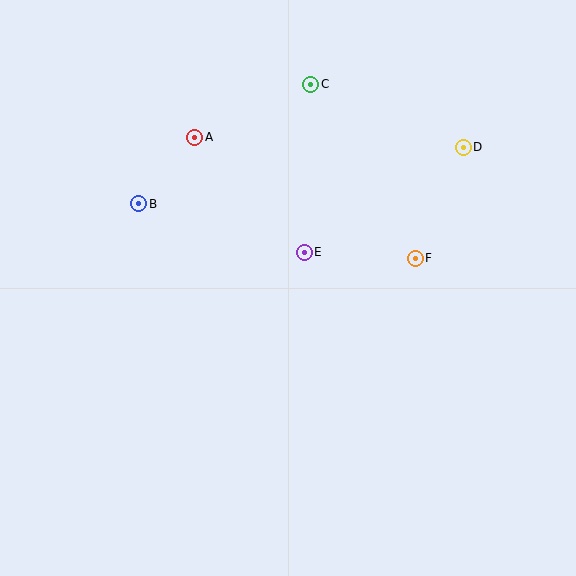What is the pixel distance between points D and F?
The distance between D and F is 121 pixels.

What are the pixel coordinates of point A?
Point A is at (195, 137).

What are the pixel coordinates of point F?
Point F is at (415, 258).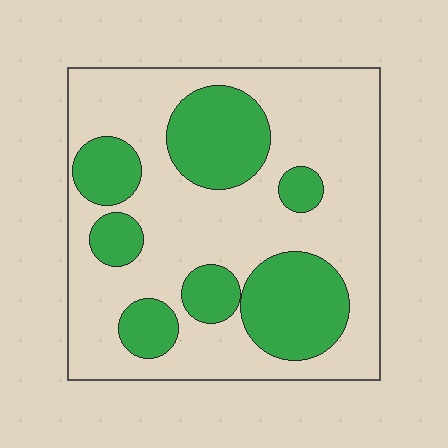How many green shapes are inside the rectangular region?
7.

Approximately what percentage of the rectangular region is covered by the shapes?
Approximately 30%.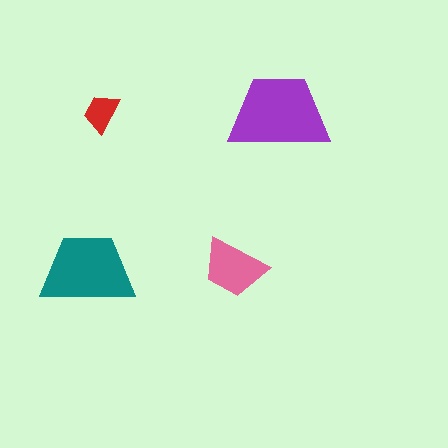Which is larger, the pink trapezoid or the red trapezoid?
The pink one.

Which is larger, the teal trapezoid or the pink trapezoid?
The teal one.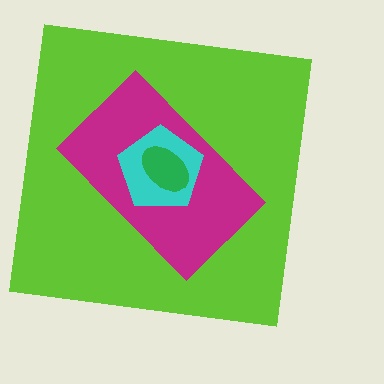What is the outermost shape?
The lime square.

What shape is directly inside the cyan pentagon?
The green ellipse.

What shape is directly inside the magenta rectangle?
The cyan pentagon.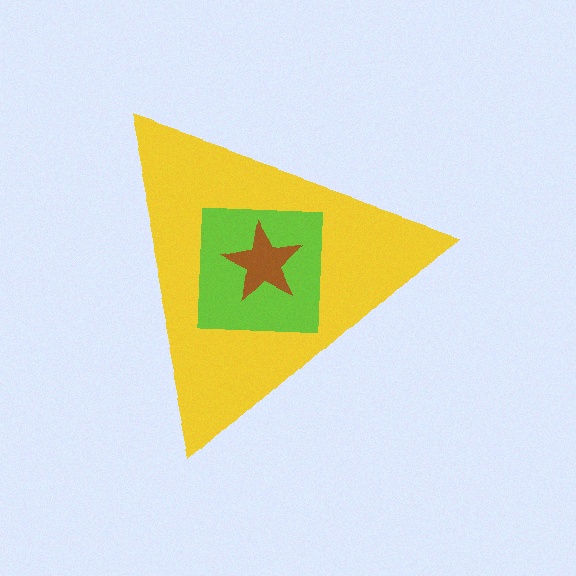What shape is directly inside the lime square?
The brown star.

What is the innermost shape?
The brown star.